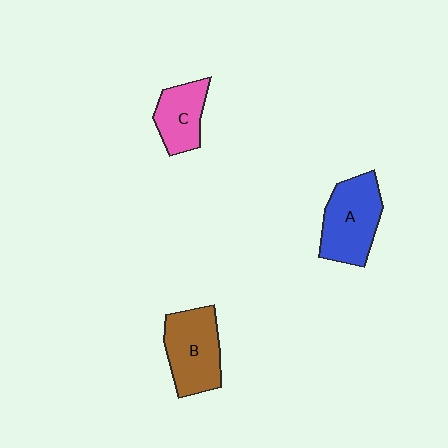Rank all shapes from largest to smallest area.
From largest to smallest: A (blue), B (brown), C (pink).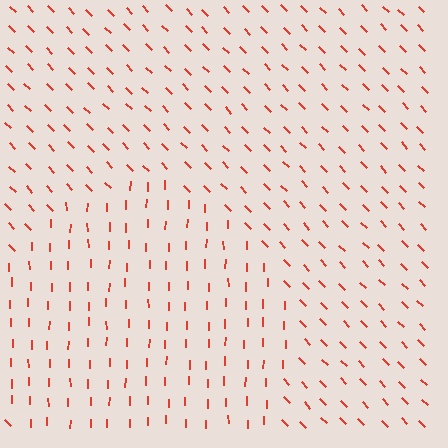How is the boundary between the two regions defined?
The boundary is defined purely by a change in line orientation (approximately 45 degrees difference). All lines are the same color and thickness.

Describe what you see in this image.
The image is filled with small red line segments. A circle region in the image has lines oriented differently from the surrounding lines, creating a visible texture boundary.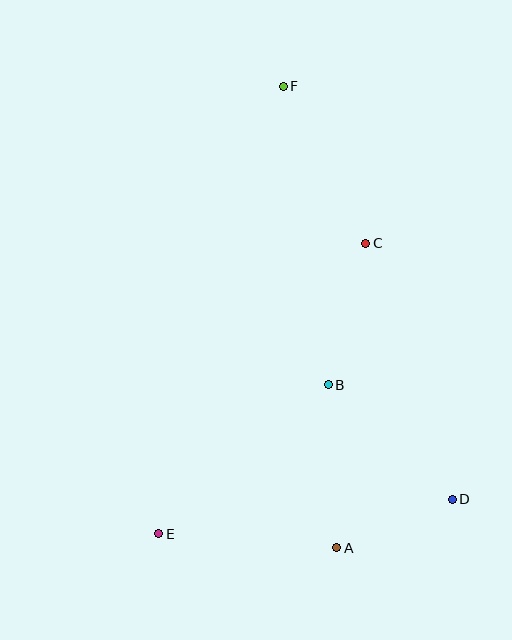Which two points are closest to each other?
Points A and D are closest to each other.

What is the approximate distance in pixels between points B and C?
The distance between B and C is approximately 147 pixels.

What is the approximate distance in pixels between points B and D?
The distance between B and D is approximately 169 pixels.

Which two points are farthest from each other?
Points A and F are farthest from each other.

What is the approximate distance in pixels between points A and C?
The distance between A and C is approximately 306 pixels.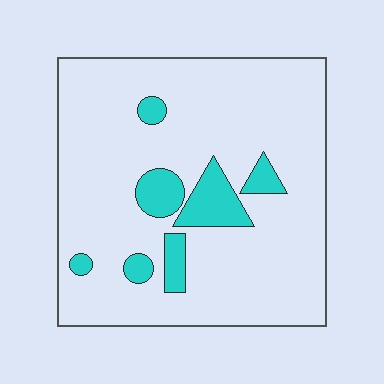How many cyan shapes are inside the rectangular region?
7.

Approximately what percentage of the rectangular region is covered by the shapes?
Approximately 15%.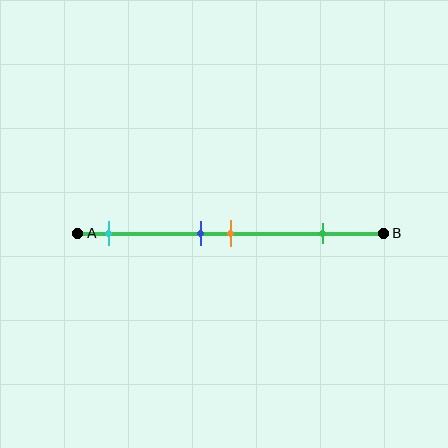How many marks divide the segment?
There are 4 marks dividing the segment.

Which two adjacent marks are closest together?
The blue and orange marks are the closest adjacent pair.